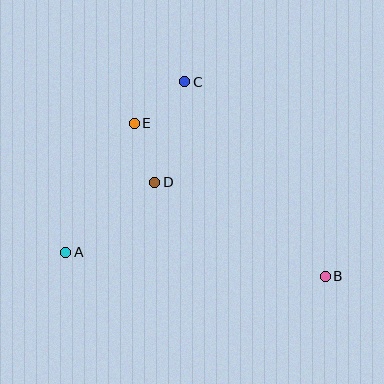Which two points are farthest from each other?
Points A and B are farthest from each other.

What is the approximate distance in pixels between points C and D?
The distance between C and D is approximately 105 pixels.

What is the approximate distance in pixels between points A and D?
The distance between A and D is approximately 113 pixels.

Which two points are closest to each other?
Points D and E are closest to each other.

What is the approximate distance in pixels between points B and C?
The distance between B and C is approximately 240 pixels.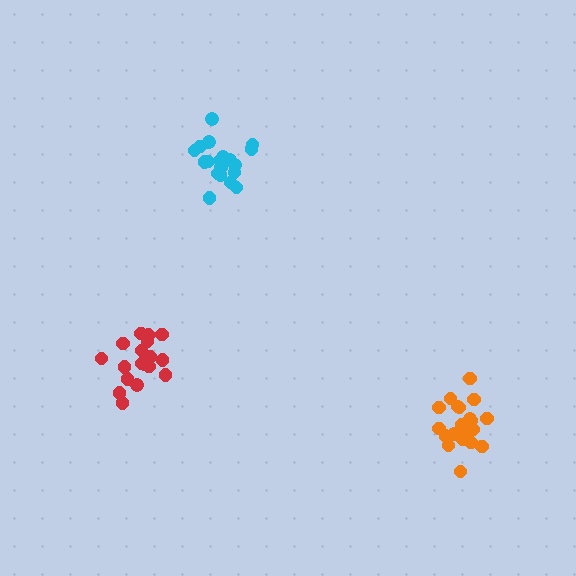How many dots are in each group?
Group 1: 21 dots, Group 2: 20 dots, Group 3: 19 dots (60 total).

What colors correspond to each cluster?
The clusters are colored: orange, cyan, red.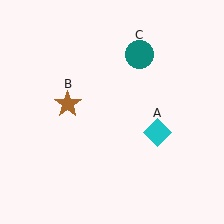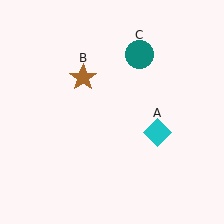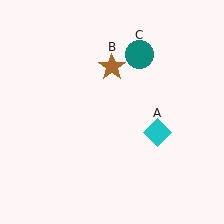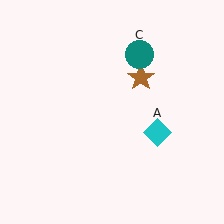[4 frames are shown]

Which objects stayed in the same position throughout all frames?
Cyan diamond (object A) and teal circle (object C) remained stationary.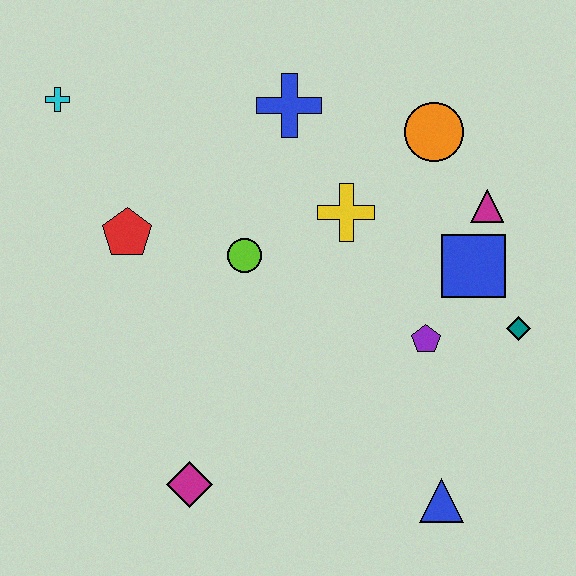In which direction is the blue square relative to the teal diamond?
The blue square is above the teal diamond.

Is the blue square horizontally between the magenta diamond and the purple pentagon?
No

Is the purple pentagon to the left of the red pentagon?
No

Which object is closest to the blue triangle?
The purple pentagon is closest to the blue triangle.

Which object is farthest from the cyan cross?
The blue triangle is farthest from the cyan cross.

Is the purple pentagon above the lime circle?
No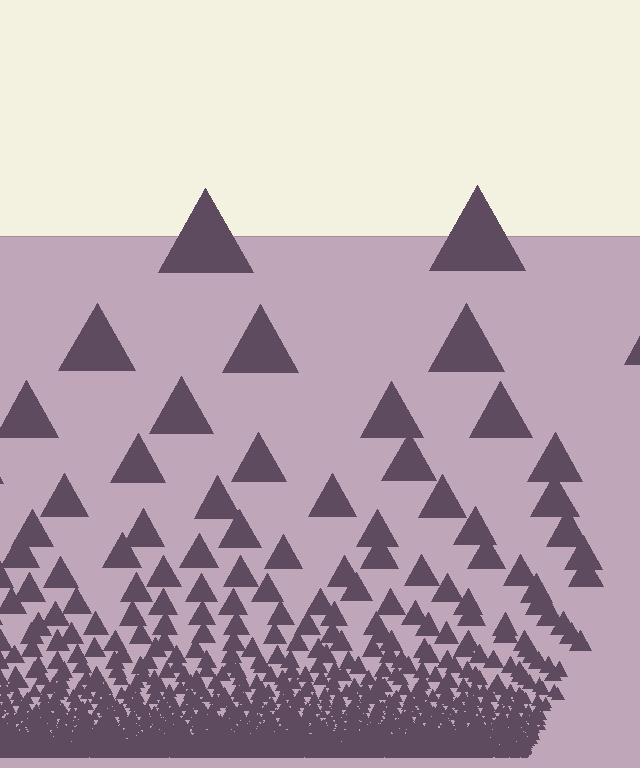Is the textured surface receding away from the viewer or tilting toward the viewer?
The surface appears to tilt toward the viewer. Texture elements get larger and sparser toward the top.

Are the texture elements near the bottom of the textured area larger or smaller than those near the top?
Smaller. The gradient is inverted — elements near the bottom are smaller and denser.